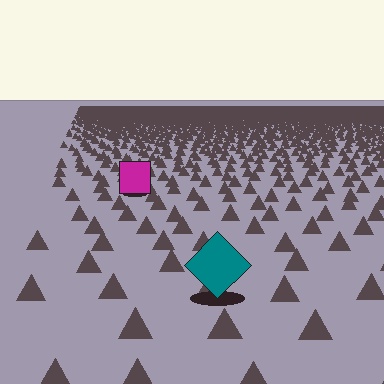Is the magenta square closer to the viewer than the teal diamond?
No. The teal diamond is closer — you can tell from the texture gradient: the ground texture is coarser near it.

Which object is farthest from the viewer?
The magenta square is farthest from the viewer. It appears smaller and the ground texture around it is denser.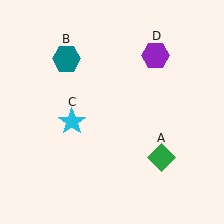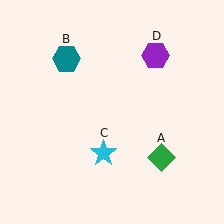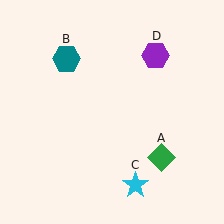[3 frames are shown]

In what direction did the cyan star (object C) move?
The cyan star (object C) moved down and to the right.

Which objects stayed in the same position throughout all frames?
Green diamond (object A) and teal hexagon (object B) and purple hexagon (object D) remained stationary.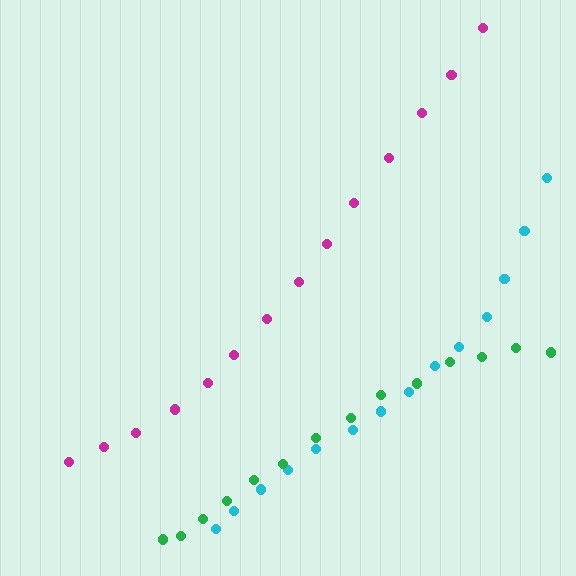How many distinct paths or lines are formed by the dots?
There are 3 distinct paths.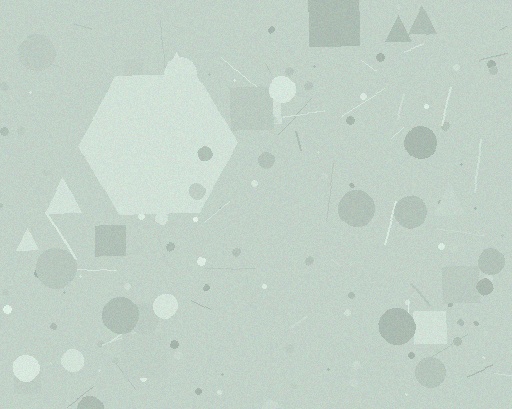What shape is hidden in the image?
A hexagon is hidden in the image.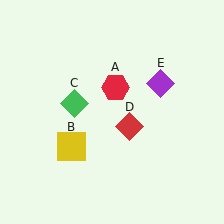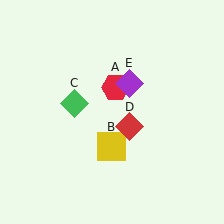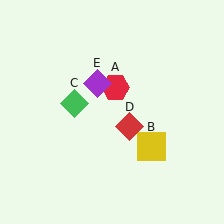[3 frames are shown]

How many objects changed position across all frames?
2 objects changed position: yellow square (object B), purple diamond (object E).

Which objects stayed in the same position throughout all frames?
Red hexagon (object A) and green diamond (object C) and red diamond (object D) remained stationary.